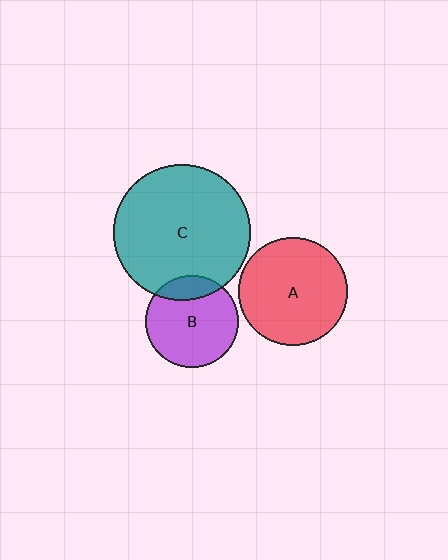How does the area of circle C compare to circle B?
Approximately 2.2 times.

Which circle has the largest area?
Circle C (teal).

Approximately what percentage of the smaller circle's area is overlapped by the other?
Approximately 20%.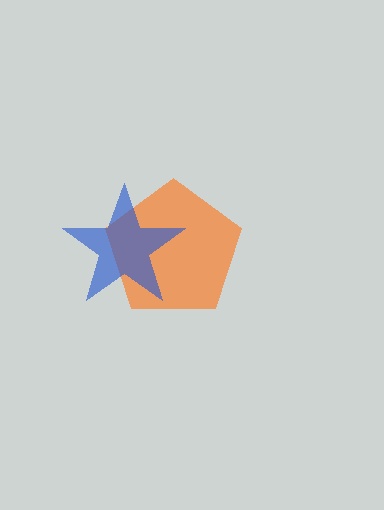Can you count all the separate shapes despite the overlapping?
Yes, there are 2 separate shapes.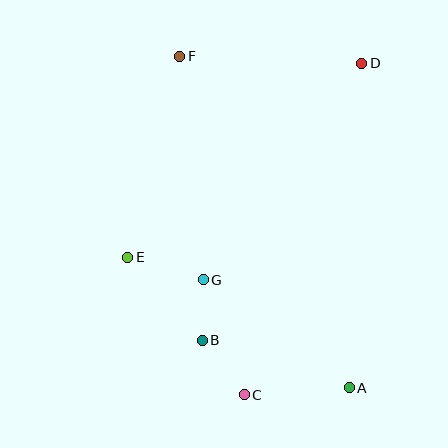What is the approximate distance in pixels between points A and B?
The distance between A and B is approximately 154 pixels.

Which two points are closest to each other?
Points B and G are closest to each other.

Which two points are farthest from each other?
Points A and F are farthest from each other.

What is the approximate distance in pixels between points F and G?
The distance between F and G is approximately 225 pixels.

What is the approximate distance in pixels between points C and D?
The distance between C and D is approximately 352 pixels.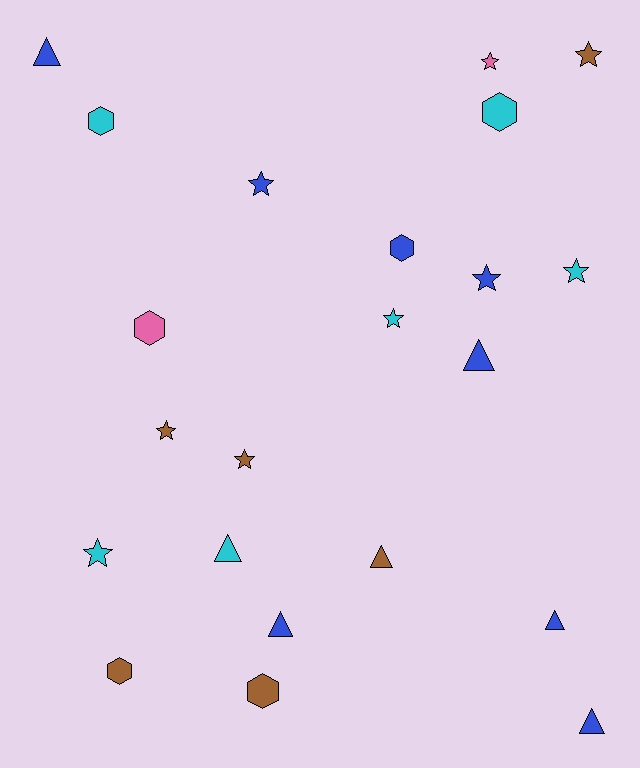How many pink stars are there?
There is 1 pink star.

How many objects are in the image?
There are 22 objects.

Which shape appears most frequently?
Star, with 9 objects.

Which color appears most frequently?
Blue, with 8 objects.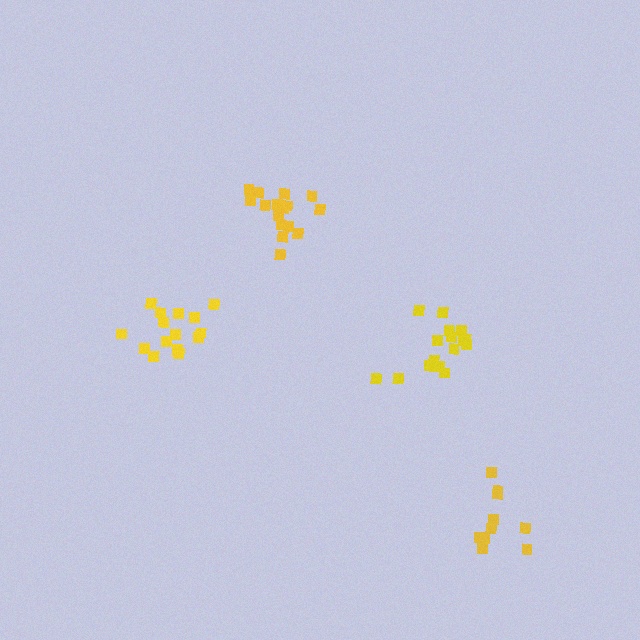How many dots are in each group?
Group 1: 16 dots, Group 2: 15 dots, Group 3: 10 dots, Group 4: 16 dots (57 total).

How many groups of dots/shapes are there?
There are 4 groups.